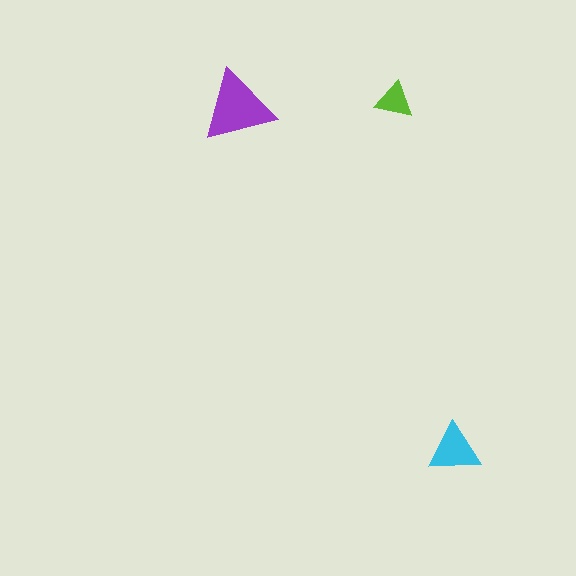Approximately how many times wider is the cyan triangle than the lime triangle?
About 1.5 times wider.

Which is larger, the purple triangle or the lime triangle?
The purple one.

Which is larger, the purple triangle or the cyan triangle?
The purple one.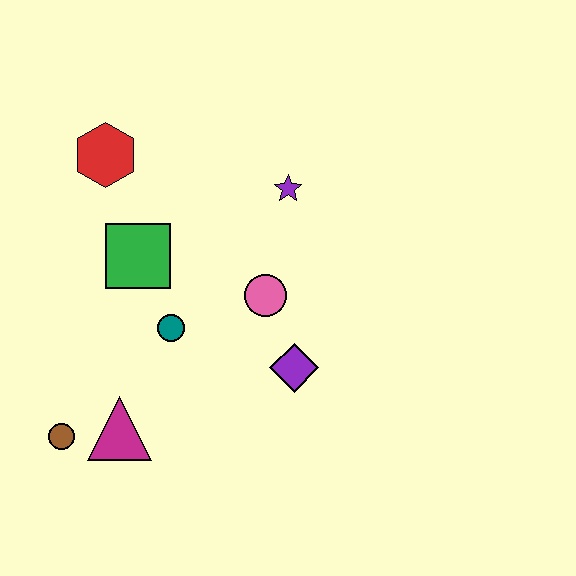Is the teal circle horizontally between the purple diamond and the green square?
Yes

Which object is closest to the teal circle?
The green square is closest to the teal circle.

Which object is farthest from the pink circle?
The brown circle is farthest from the pink circle.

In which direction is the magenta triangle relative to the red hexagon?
The magenta triangle is below the red hexagon.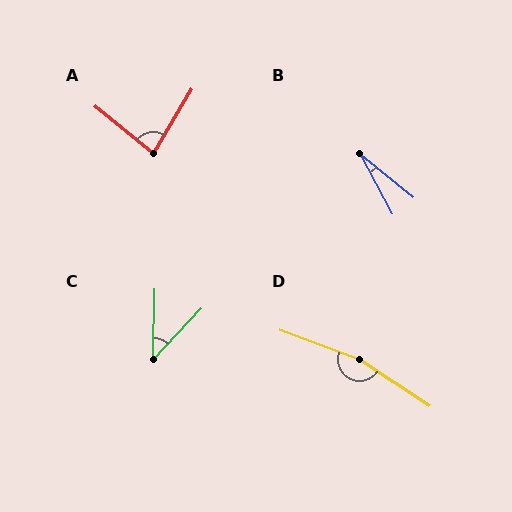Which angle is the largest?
D, at approximately 167 degrees.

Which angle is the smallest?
B, at approximately 22 degrees.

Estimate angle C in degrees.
Approximately 42 degrees.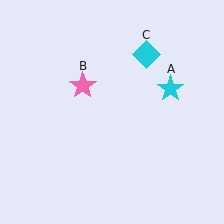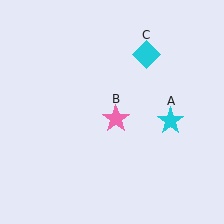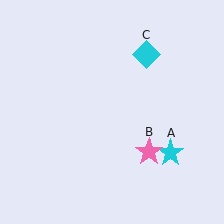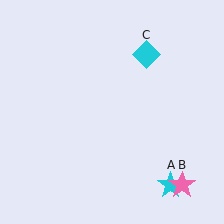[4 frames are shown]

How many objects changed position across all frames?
2 objects changed position: cyan star (object A), pink star (object B).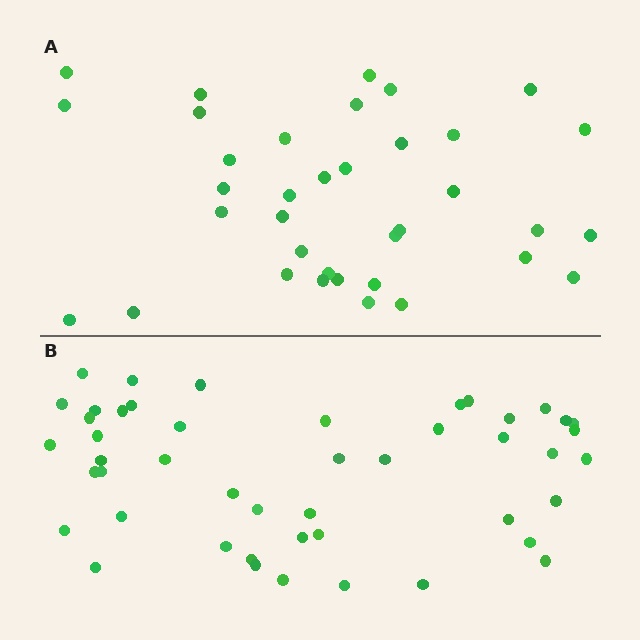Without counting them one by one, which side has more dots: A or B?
Region B (the bottom region) has more dots.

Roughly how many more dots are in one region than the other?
Region B has roughly 12 or so more dots than region A.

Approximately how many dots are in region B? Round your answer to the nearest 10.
About 50 dots. (The exact count is 47, which rounds to 50.)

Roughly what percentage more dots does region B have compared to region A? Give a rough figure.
About 30% more.